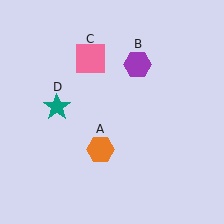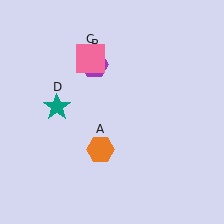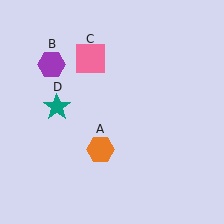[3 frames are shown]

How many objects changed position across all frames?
1 object changed position: purple hexagon (object B).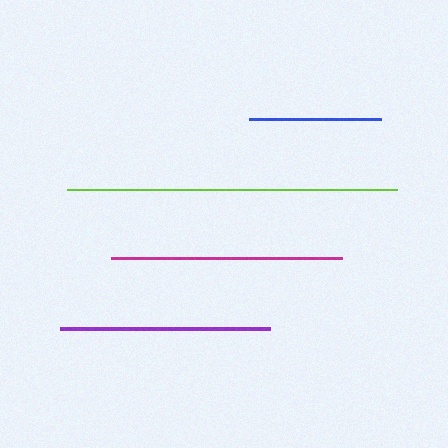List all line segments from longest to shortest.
From longest to shortest: lime, magenta, purple, blue.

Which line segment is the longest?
The lime line is the longest at approximately 330 pixels.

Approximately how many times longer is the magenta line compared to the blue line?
The magenta line is approximately 1.7 times the length of the blue line.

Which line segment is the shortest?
The blue line is the shortest at approximately 132 pixels.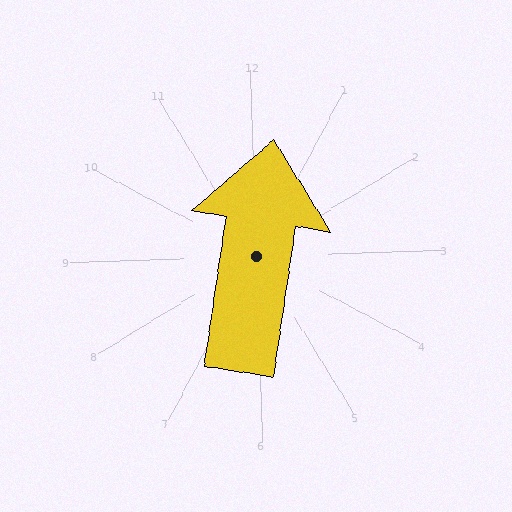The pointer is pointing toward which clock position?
Roughly 12 o'clock.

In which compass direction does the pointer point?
North.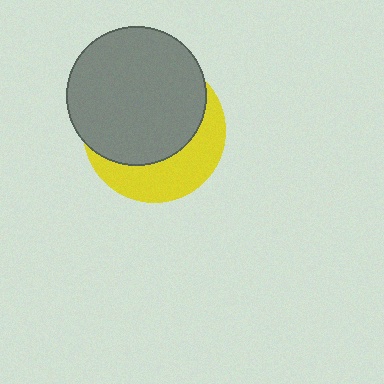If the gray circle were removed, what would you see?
You would see the complete yellow circle.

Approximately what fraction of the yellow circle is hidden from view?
Roughly 64% of the yellow circle is hidden behind the gray circle.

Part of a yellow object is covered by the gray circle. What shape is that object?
It is a circle.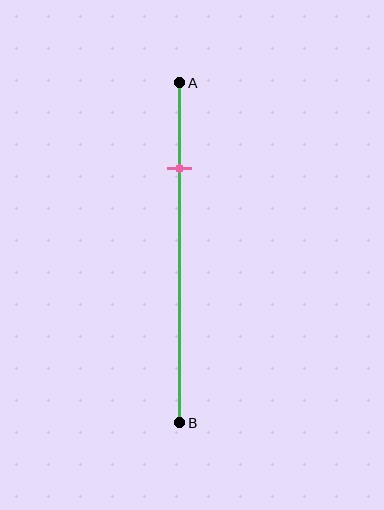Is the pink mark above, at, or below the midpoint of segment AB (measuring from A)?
The pink mark is above the midpoint of segment AB.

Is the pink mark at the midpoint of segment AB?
No, the mark is at about 25% from A, not at the 50% midpoint.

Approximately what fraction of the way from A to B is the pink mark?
The pink mark is approximately 25% of the way from A to B.